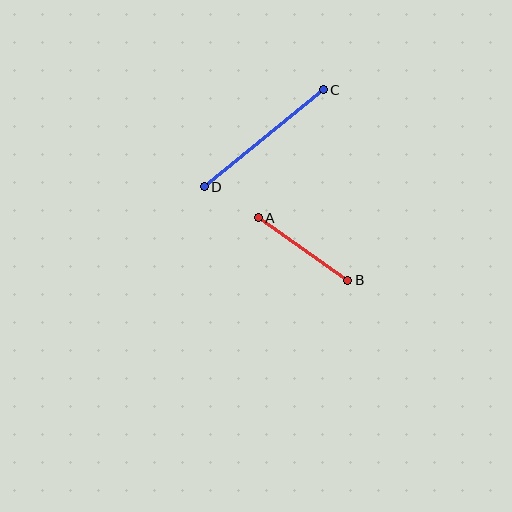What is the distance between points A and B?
The distance is approximately 109 pixels.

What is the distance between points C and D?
The distance is approximately 154 pixels.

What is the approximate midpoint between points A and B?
The midpoint is at approximately (303, 249) pixels.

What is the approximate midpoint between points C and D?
The midpoint is at approximately (264, 138) pixels.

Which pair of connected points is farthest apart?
Points C and D are farthest apart.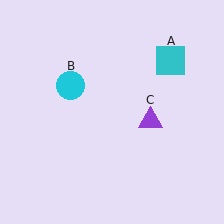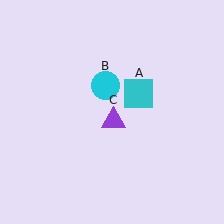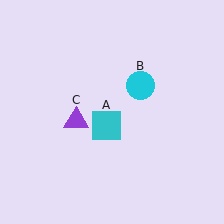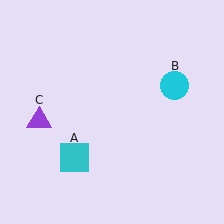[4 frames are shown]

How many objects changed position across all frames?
3 objects changed position: cyan square (object A), cyan circle (object B), purple triangle (object C).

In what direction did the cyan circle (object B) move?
The cyan circle (object B) moved right.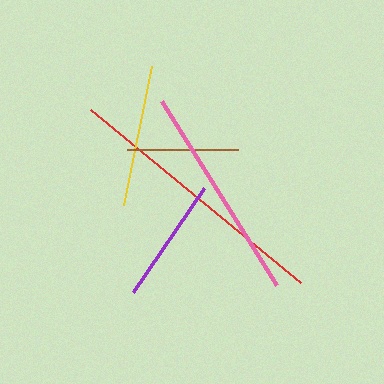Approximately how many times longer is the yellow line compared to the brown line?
The yellow line is approximately 1.3 times the length of the brown line.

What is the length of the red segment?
The red segment is approximately 272 pixels long.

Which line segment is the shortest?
The brown line is the shortest at approximately 111 pixels.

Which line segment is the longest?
The red line is the longest at approximately 272 pixels.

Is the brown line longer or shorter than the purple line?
The purple line is longer than the brown line.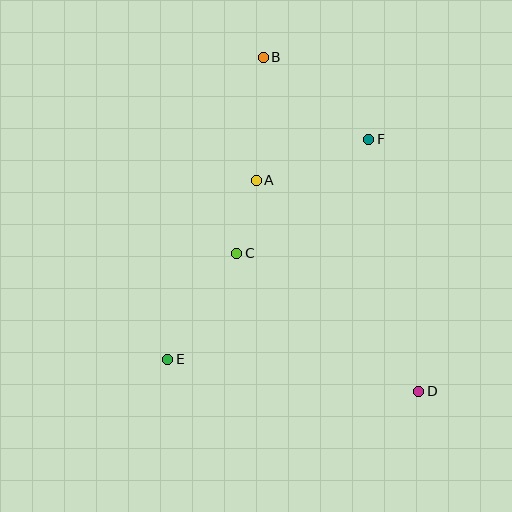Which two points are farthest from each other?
Points B and D are farthest from each other.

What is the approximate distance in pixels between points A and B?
The distance between A and B is approximately 123 pixels.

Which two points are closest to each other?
Points A and C are closest to each other.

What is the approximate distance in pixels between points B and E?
The distance between B and E is approximately 317 pixels.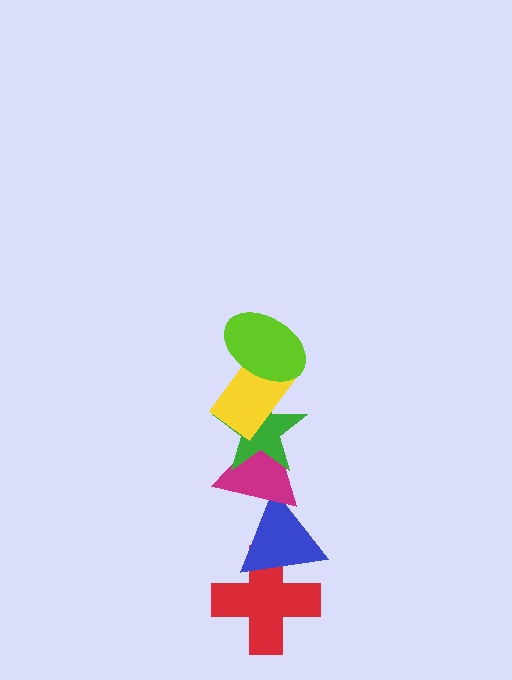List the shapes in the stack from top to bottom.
From top to bottom: the lime ellipse, the yellow rectangle, the green star, the magenta triangle, the blue triangle, the red cross.